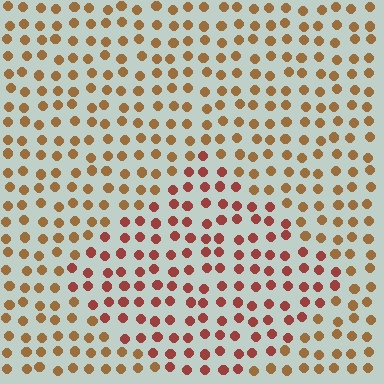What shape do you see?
I see a diamond.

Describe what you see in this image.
The image is filled with small brown elements in a uniform arrangement. A diamond-shaped region is visible where the elements are tinted to a slightly different hue, forming a subtle color boundary.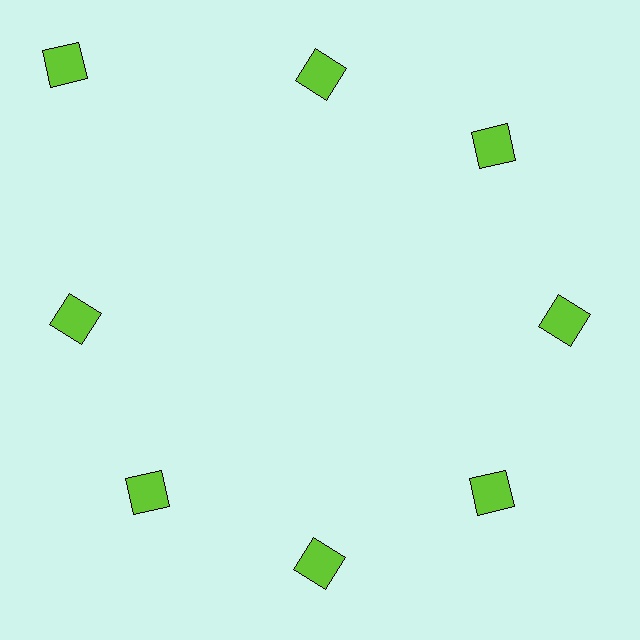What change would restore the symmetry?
The symmetry would be restored by moving it inward, back onto the ring so that all 8 squares sit at equal angles and equal distance from the center.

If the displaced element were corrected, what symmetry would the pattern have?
It would have 8-fold rotational symmetry — the pattern would map onto itself every 45 degrees.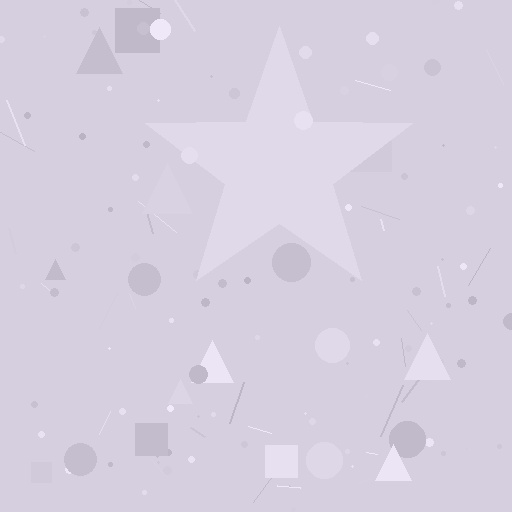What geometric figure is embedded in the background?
A star is embedded in the background.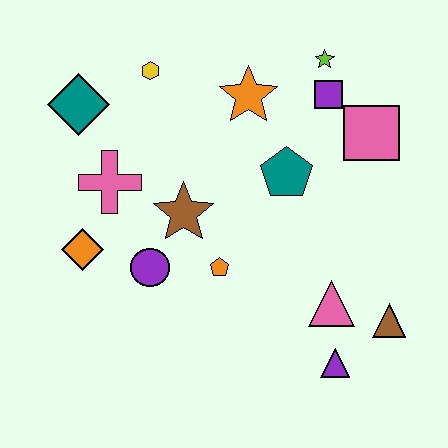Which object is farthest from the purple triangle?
The teal diamond is farthest from the purple triangle.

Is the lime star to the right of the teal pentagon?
Yes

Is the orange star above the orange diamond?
Yes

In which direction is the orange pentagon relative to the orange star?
The orange pentagon is below the orange star.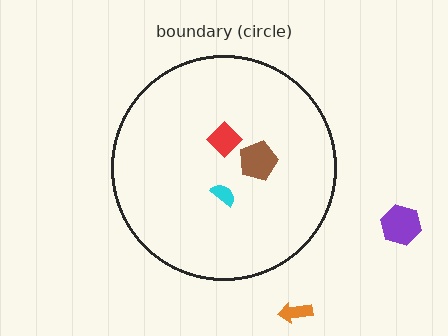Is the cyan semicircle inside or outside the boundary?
Inside.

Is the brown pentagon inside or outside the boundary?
Inside.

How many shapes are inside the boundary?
3 inside, 2 outside.